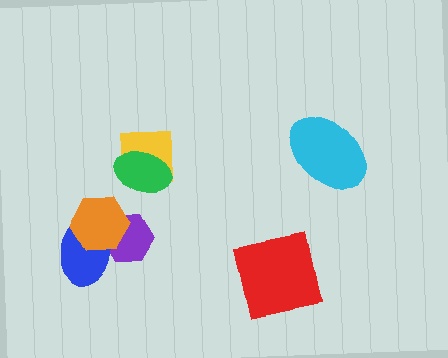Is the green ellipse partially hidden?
No, no other shape covers it.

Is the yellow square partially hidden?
Yes, it is partially covered by another shape.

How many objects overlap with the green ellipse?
1 object overlaps with the green ellipse.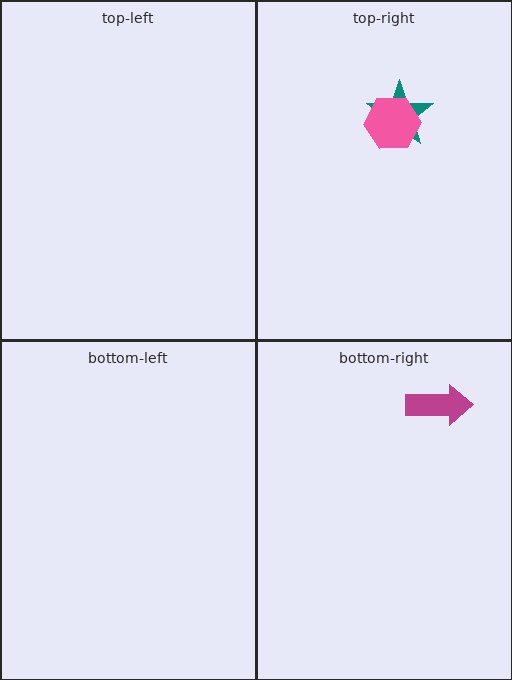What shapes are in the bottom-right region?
The magenta arrow.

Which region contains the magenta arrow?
The bottom-right region.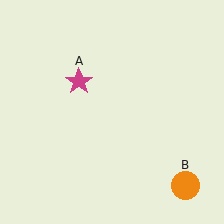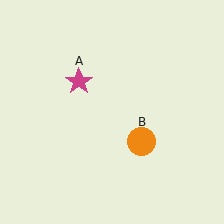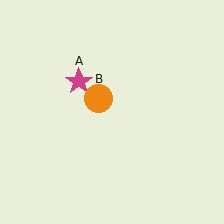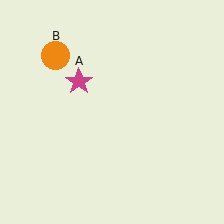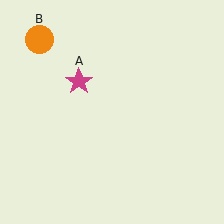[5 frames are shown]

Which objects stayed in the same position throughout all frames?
Magenta star (object A) remained stationary.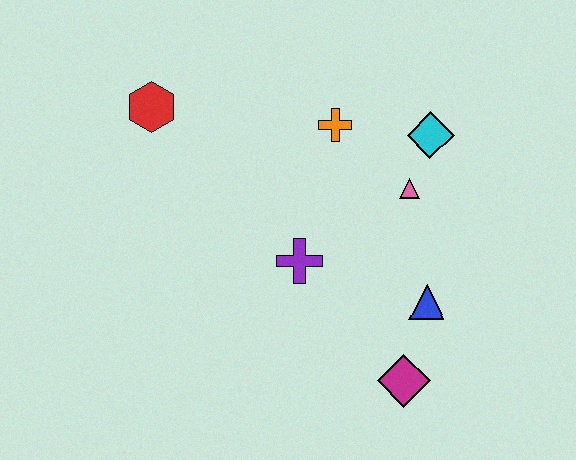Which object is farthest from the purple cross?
The red hexagon is farthest from the purple cross.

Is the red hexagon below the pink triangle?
No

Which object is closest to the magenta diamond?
The blue triangle is closest to the magenta diamond.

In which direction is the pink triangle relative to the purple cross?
The pink triangle is to the right of the purple cross.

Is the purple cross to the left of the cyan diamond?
Yes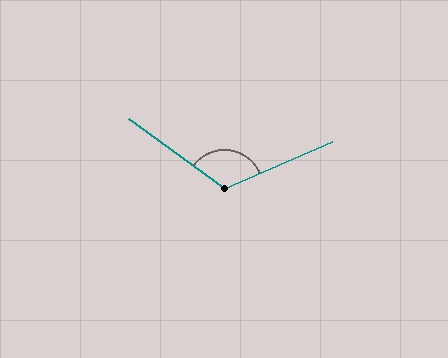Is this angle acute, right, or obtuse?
It is obtuse.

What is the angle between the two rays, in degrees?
Approximately 120 degrees.